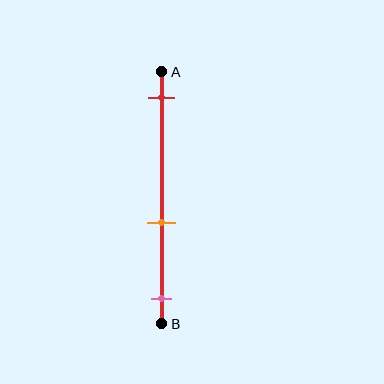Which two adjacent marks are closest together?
The orange and pink marks are the closest adjacent pair.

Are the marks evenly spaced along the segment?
No, the marks are not evenly spaced.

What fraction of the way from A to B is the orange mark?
The orange mark is approximately 60% (0.6) of the way from A to B.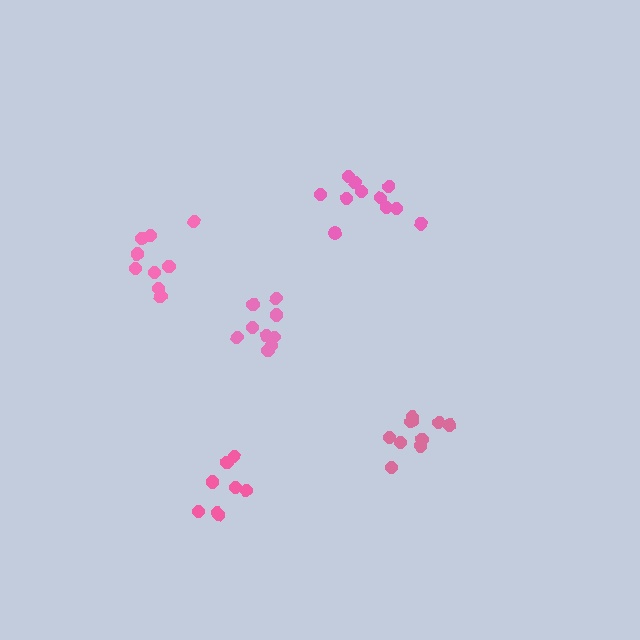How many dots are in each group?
Group 1: 9 dots, Group 2: 10 dots, Group 3: 9 dots, Group 4: 11 dots, Group 5: 8 dots (47 total).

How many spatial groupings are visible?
There are 5 spatial groupings.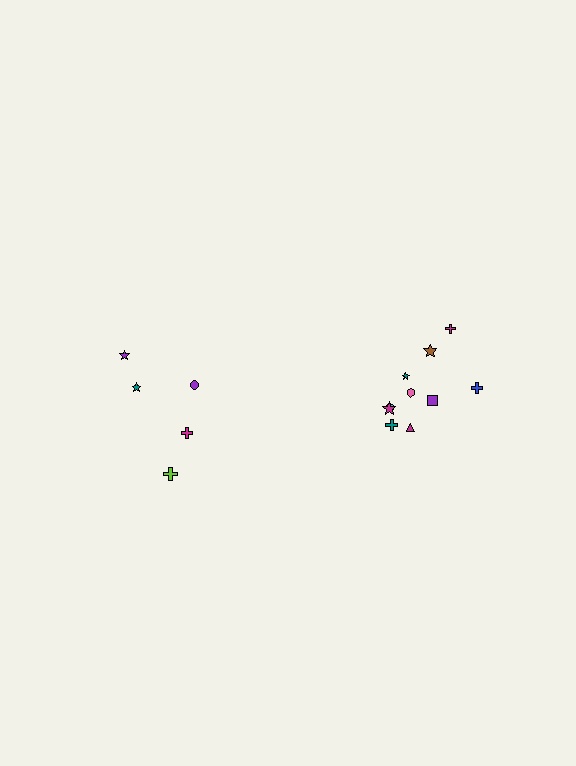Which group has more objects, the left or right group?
The right group.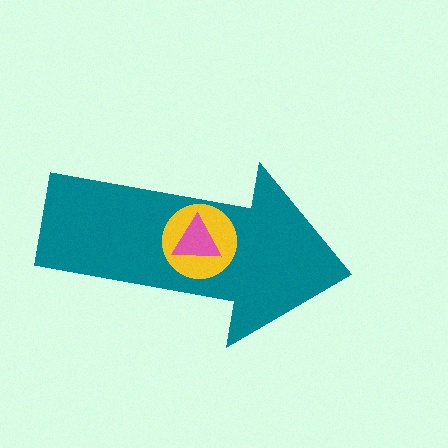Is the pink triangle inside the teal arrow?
Yes.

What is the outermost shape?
The teal arrow.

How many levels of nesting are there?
3.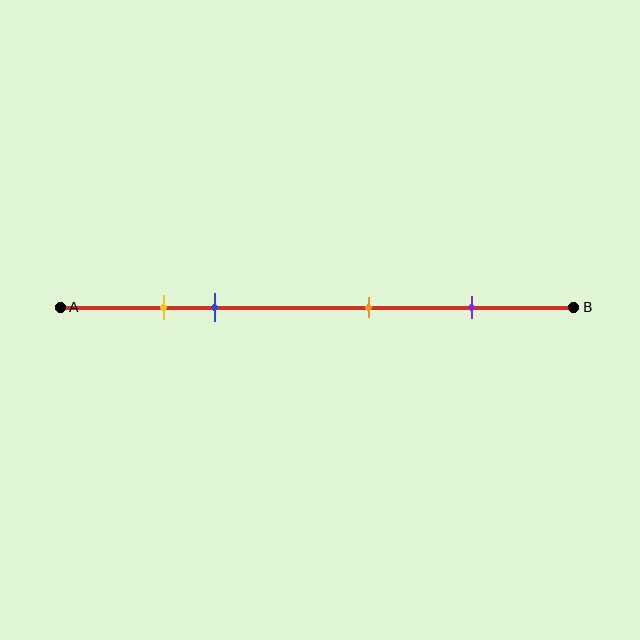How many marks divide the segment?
There are 4 marks dividing the segment.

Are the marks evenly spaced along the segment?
No, the marks are not evenly spaced.